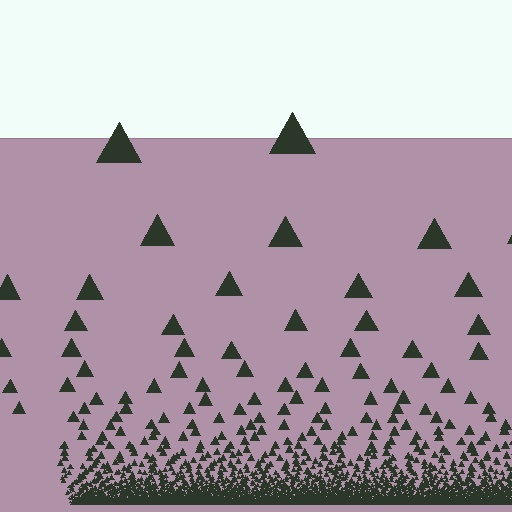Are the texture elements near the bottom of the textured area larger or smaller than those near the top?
Smaller. The gradient is inverted — elements near the bottom are smaller and denser.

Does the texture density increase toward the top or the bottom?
Density increases toward the bottom.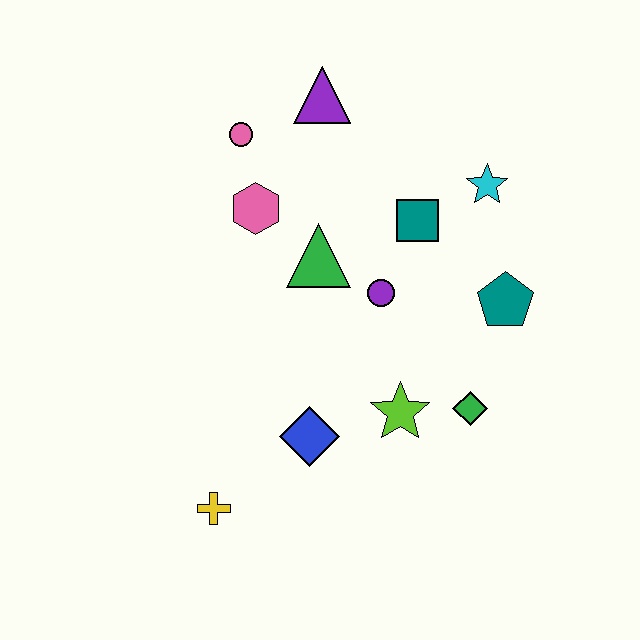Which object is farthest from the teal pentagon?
The yellow cross is farthest from the teal pentagon.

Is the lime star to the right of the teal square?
No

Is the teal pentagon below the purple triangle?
Yes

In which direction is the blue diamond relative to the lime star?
The blue diamond is to the left of the lime star.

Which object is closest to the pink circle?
The pink hexagon is closest to the pink circle.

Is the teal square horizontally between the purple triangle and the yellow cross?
No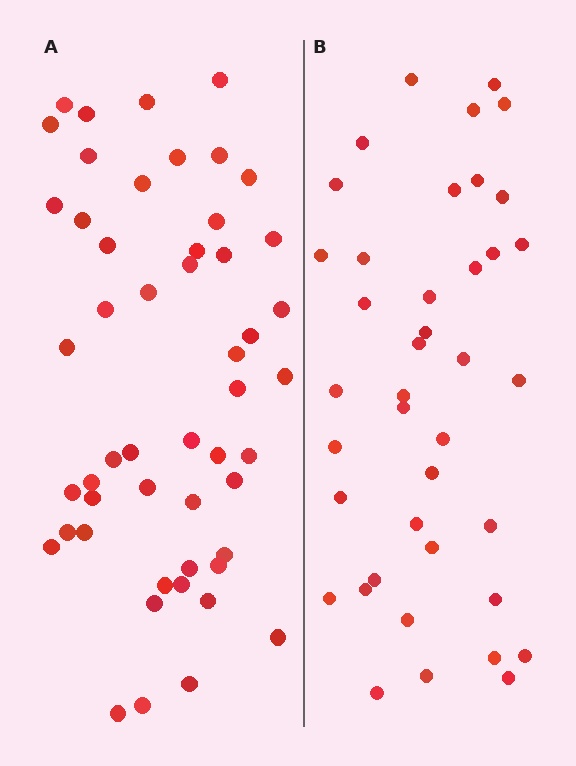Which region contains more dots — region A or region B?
Region A (the left region) has more dots.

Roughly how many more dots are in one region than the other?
Region A has roughly 12 or so more dots than region B.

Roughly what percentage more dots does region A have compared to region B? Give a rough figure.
About 30% more.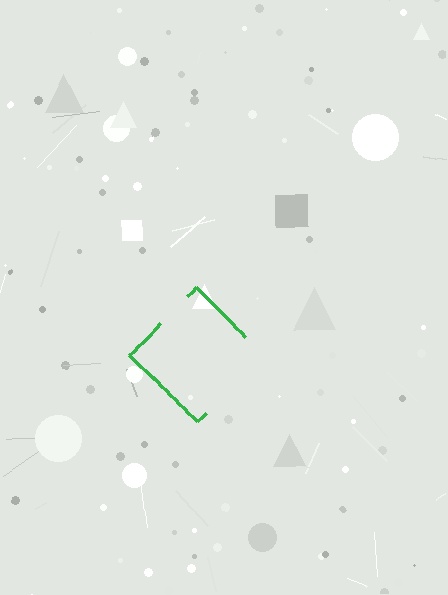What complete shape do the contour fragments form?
The contour fragments form a diamond.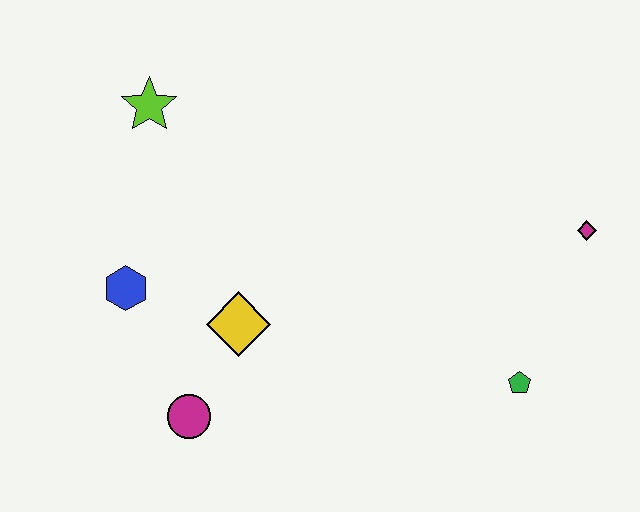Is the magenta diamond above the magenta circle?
Yes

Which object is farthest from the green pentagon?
The lime star is farthest from the green pentagon.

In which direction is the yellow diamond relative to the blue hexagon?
The yellow diamond is to the right of the blue hexagon.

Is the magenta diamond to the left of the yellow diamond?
No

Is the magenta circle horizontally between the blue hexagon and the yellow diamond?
Yes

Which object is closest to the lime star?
The blue hexagon is closest to the lime star.